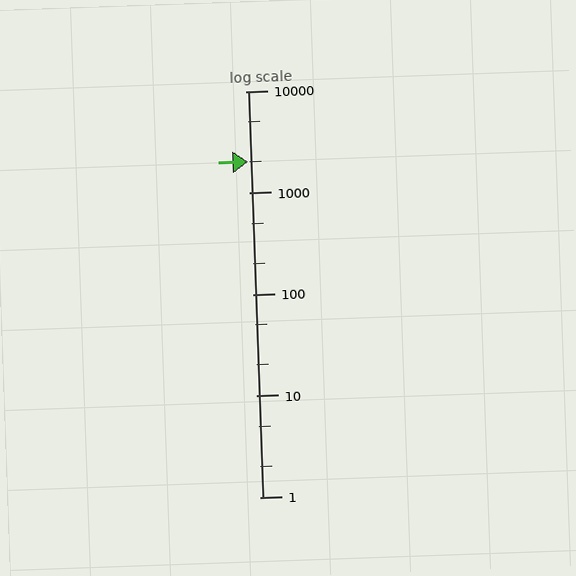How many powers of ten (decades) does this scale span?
The scale spans 4 decades, from 1 to 10000.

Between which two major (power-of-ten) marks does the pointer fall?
The pointer is between 1000 and 10000.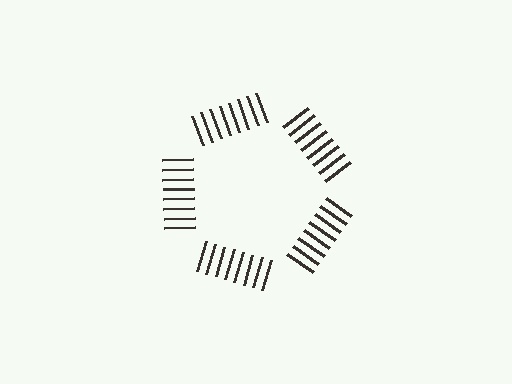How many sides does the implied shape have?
5 sides — the line-ends trace a pentagon.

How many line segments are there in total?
40 — 8 along each of the 5 edges.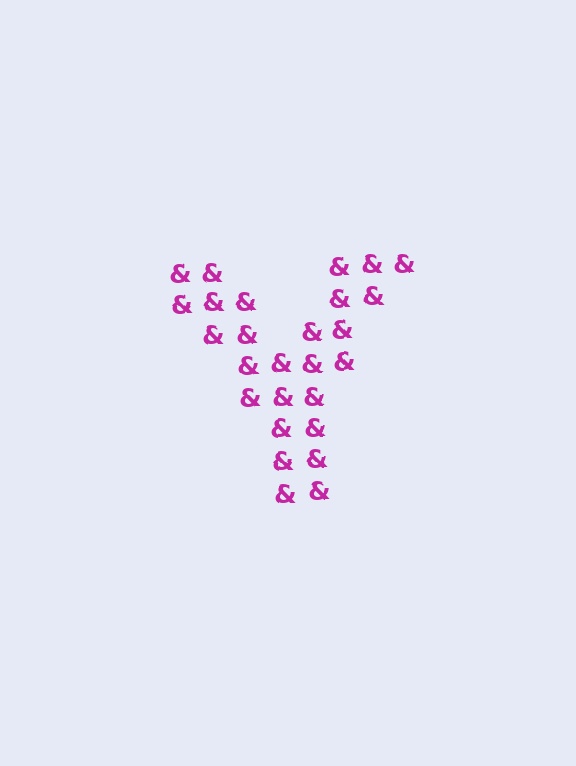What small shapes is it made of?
It is made of small ampersands.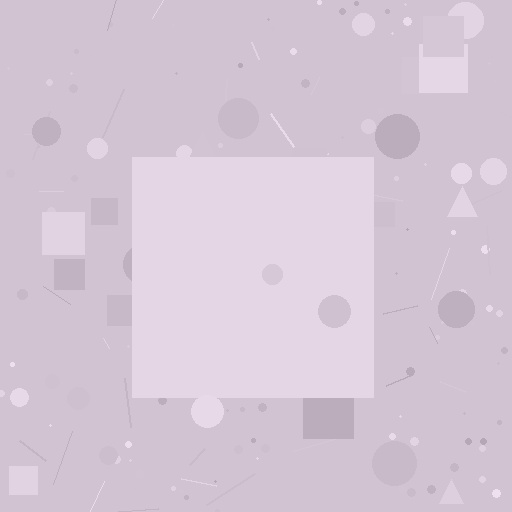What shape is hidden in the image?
A square is hidden in the image.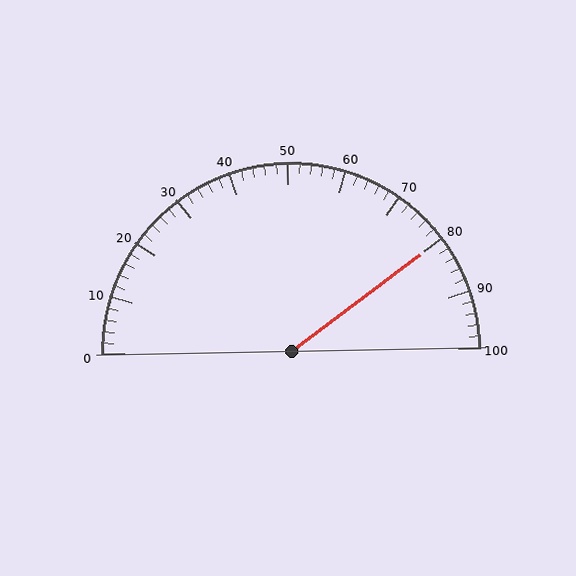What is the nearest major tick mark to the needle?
The nearest major tick mark is 80.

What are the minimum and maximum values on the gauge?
The gauge ranges from 0 to 100.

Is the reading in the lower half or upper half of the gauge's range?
The reading is in the upper half of the range (0 to 100).